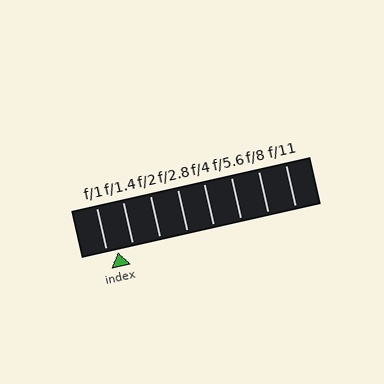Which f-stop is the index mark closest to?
The index mark is closest to f/1.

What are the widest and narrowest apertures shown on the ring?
The widest aperture shown is f/1 and the narrowest is f/11.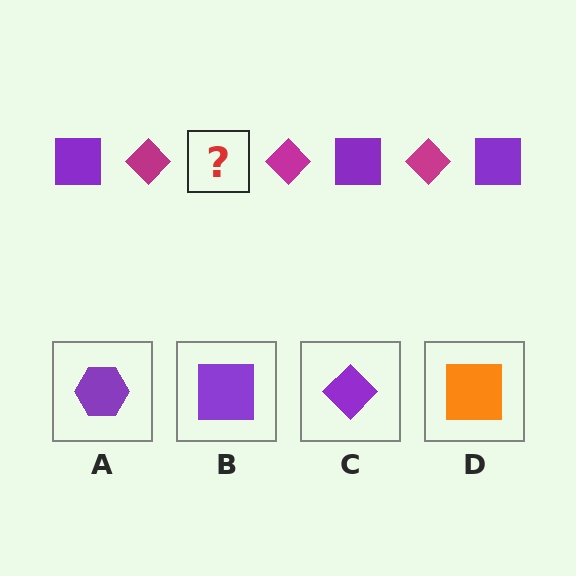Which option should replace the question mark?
Option B.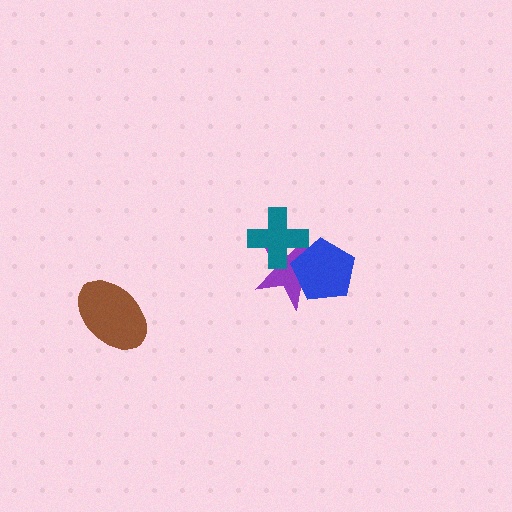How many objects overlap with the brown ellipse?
0 objects overlap with the brown ellipse.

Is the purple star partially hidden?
Yes, it is partially covered by another shape.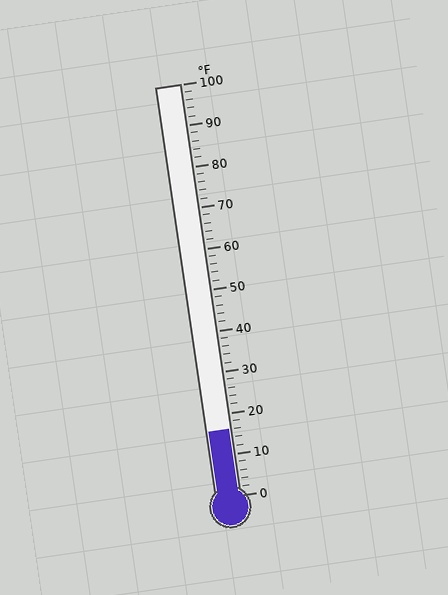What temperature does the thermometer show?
The thermometer shows approximately 16°F.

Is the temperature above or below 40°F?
The temperature is below 40°F.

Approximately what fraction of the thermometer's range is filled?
The thermometer is filled to approximately 15% of its range.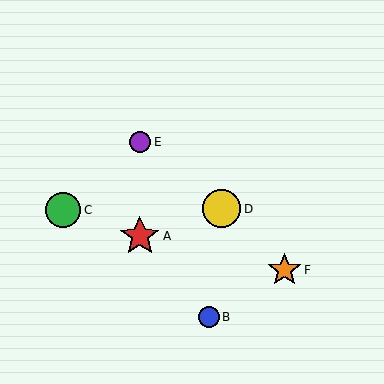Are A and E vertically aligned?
Yes, both are at x≈140.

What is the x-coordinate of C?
Object C is at x≈63.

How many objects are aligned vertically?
2 objects (A, E) are aligned vertically.